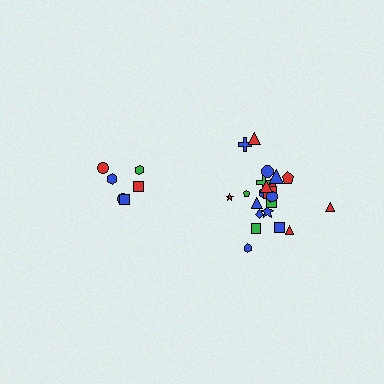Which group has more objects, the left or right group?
The right group.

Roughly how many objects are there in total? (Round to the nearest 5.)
Roughly 30 objects in total.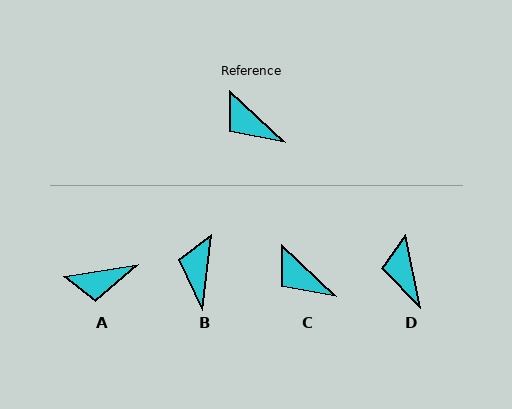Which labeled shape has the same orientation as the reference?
C.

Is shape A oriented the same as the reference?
No, it is off by about 52 degrees.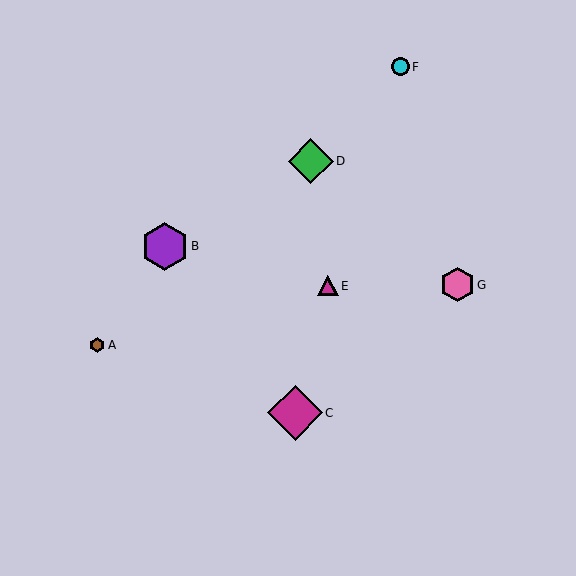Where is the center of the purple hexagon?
The center of the purple hexagon is at (165, 247).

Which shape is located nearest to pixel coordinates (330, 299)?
The magenta triangle (labeled E) at (328, 286) is nearest to that location.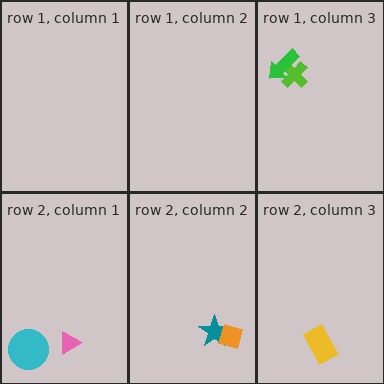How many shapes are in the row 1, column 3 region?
2.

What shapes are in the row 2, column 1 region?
The pink triangle, the cyan circle.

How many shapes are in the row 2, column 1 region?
2.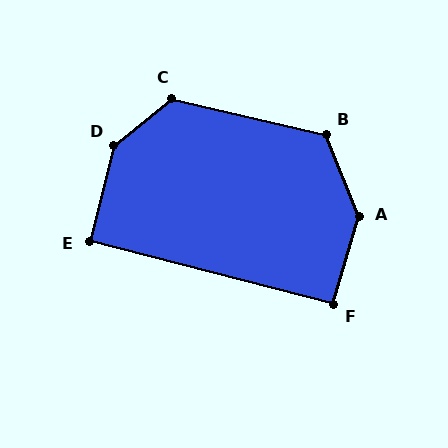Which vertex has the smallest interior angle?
E, at approximately 90 degrees.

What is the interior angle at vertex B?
Approximately 125 degrees (obtuse).